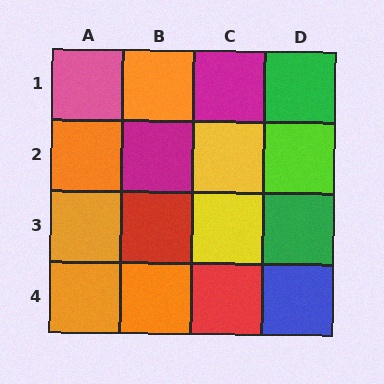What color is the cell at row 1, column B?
Orange.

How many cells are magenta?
2 cells are magenta.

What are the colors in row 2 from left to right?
Orange, magenta, yellow, lime.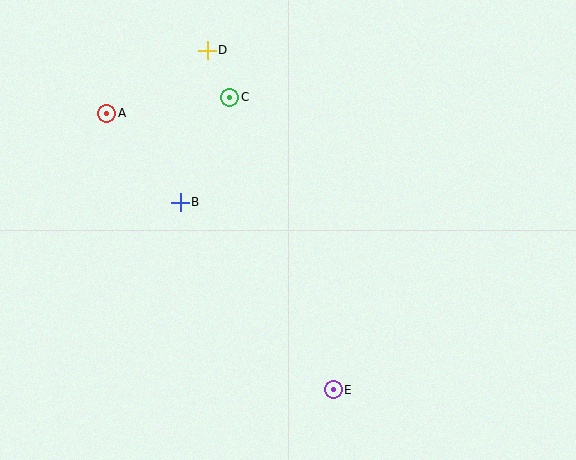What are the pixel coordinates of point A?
Point A is at (107, 113).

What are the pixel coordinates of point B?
Point B is at (180, 202).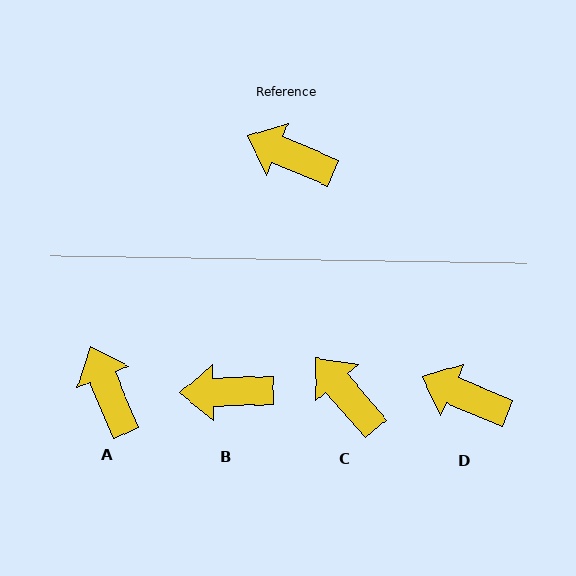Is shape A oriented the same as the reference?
No, it is off by about 44 degrees.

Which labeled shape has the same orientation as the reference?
D.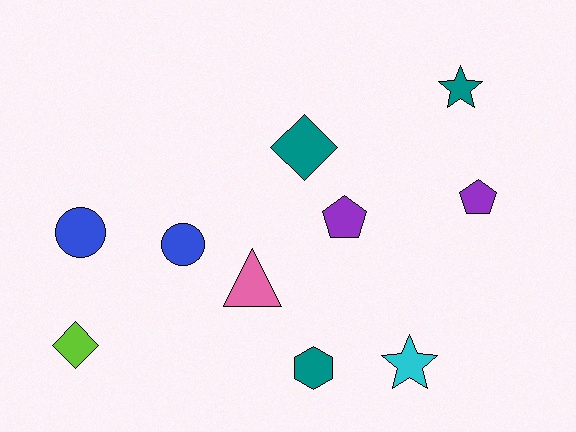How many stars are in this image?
There are 2 stars.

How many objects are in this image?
There are 10 objects.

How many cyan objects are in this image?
There is 1 cyan object.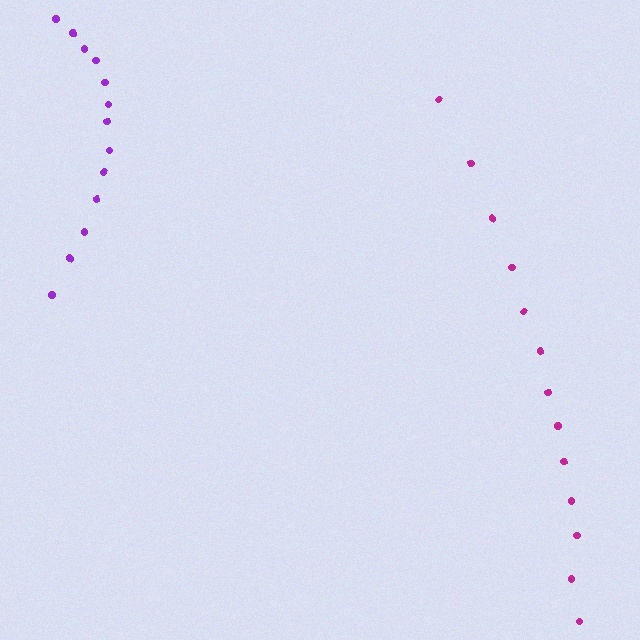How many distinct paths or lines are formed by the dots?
There are 2 distinct paths.